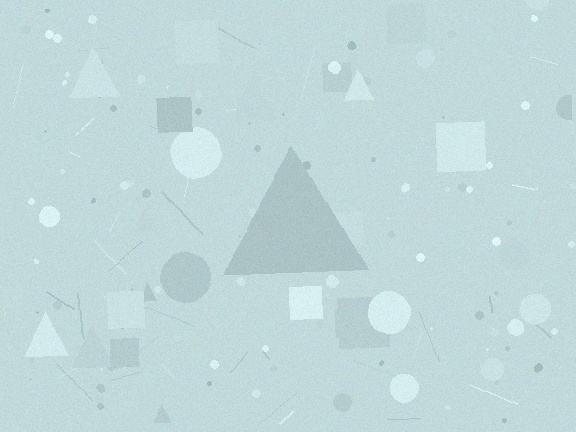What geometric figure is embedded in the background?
A triangle is embedded in the background.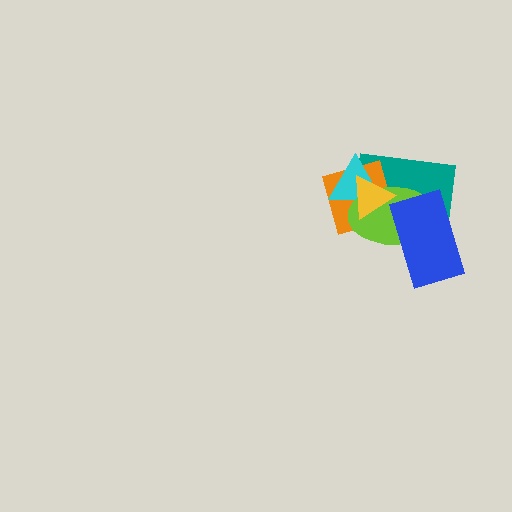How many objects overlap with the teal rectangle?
5 objects overlap with the teal rectangle.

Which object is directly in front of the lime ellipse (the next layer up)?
The yellow triangle is directly in front of the lime ellipse.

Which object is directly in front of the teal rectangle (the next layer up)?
The orange diamond is directly in front of the teal rectangle.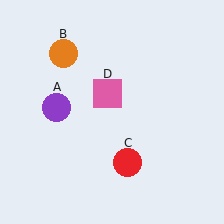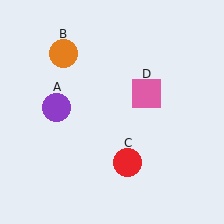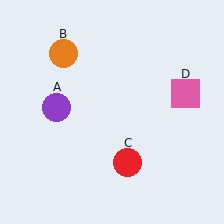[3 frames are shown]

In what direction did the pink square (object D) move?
The pink square (object D) moved right.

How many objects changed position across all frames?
1 object changed position: pink square (object D).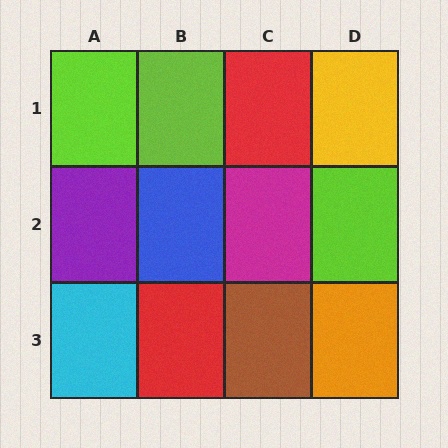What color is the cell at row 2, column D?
Lime.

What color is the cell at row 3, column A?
Cyan.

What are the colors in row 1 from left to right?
Lime, lime, red, yellow.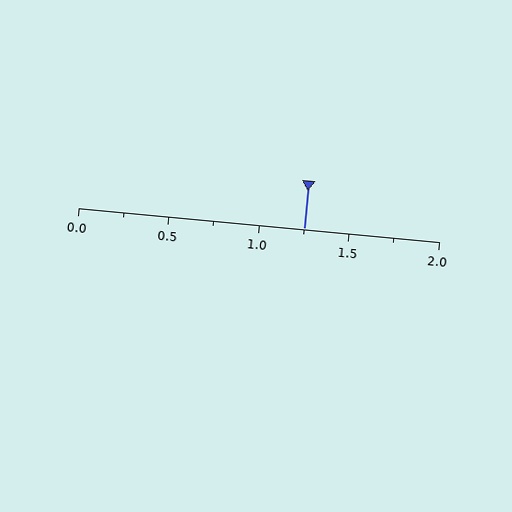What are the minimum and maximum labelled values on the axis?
The axis runs from 0.0 to 2.0.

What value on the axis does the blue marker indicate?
The marker indicates approximately 1.25.